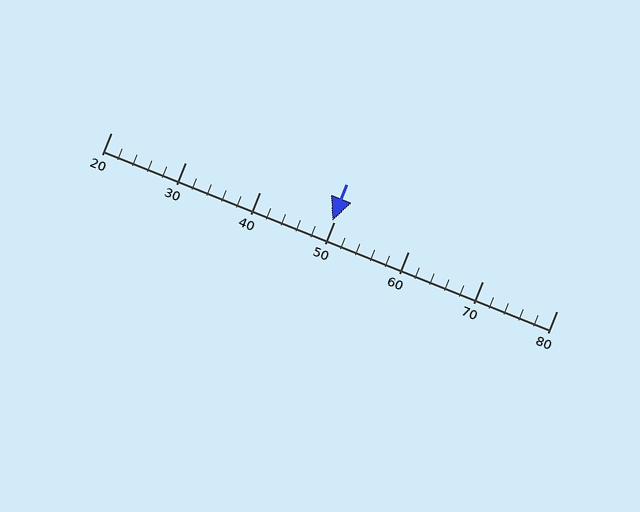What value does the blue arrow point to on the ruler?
The blue arrow points to approximately 50.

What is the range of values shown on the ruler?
The ruler shows values from 20 to 80.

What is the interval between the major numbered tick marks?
The major tick marks are spaced 10 units apart.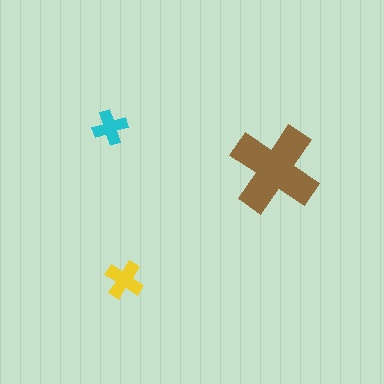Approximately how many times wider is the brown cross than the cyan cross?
About 2.5 times wider.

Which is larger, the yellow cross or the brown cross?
The brown one.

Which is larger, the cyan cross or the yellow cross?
The yellow one.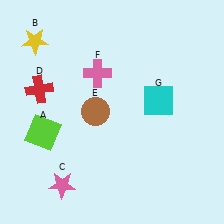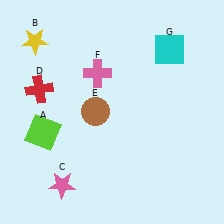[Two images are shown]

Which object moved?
The cyan square (G) moved up.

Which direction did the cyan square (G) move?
The cyan square (G) moved up.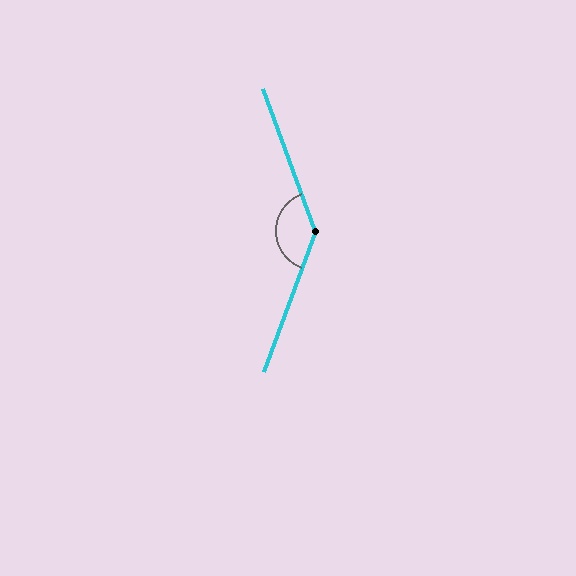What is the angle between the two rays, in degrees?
Approximately 140 degrees.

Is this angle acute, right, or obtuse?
It is obtuse.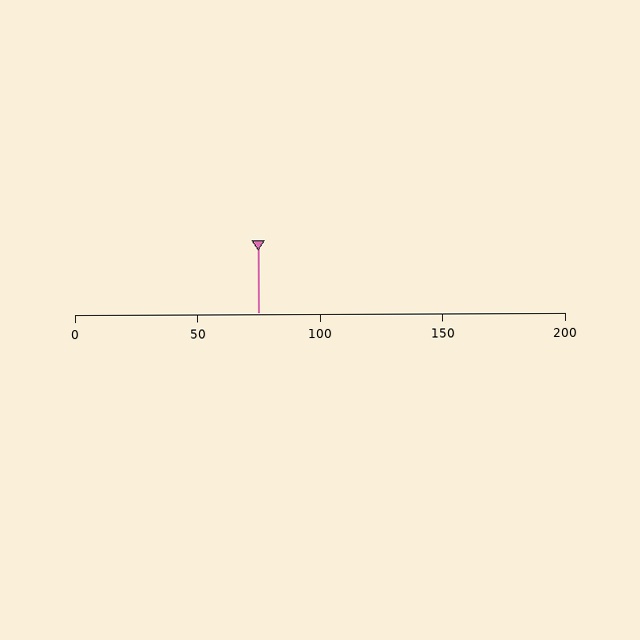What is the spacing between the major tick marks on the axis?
The major ticks are spaced 50 apart.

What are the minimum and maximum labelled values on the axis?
The axis runs from 0 to 200.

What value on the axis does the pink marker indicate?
The marker indicates approximately 75.